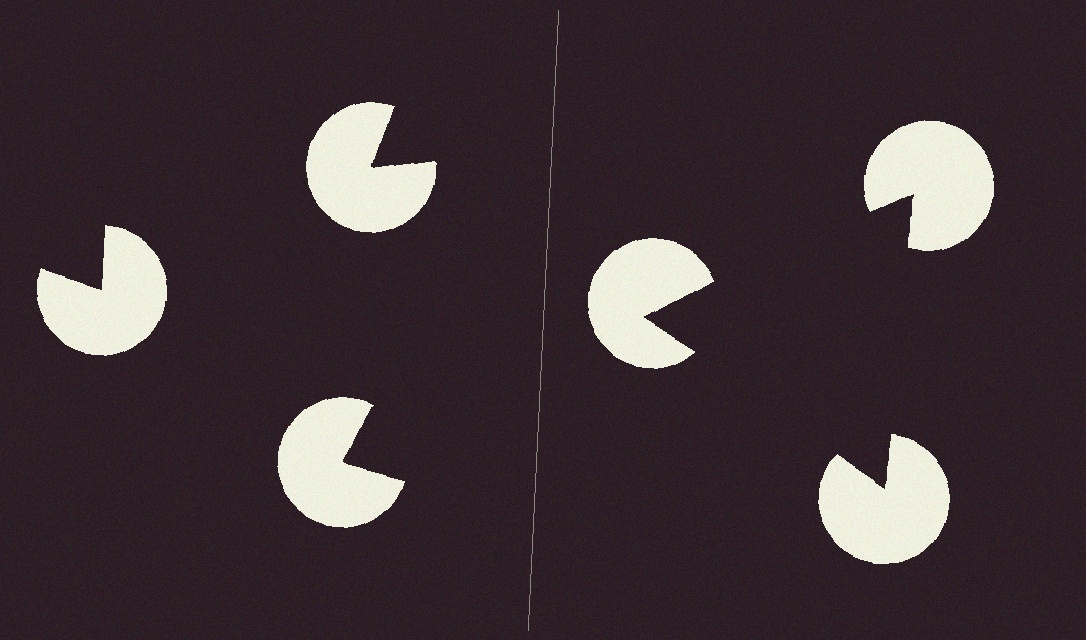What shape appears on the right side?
An illusory triangle.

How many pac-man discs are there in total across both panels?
6 — 3 on each side.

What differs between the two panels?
The pac-man discs are positioned identically on both sides; only the wedge orientations differ. On the right they align to a triangle; on the left they are misaligned.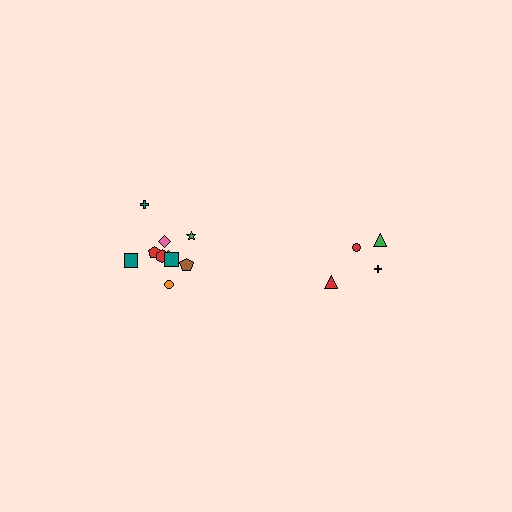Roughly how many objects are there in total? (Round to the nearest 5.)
Roughly 15 objects in total.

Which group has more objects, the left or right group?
The left group.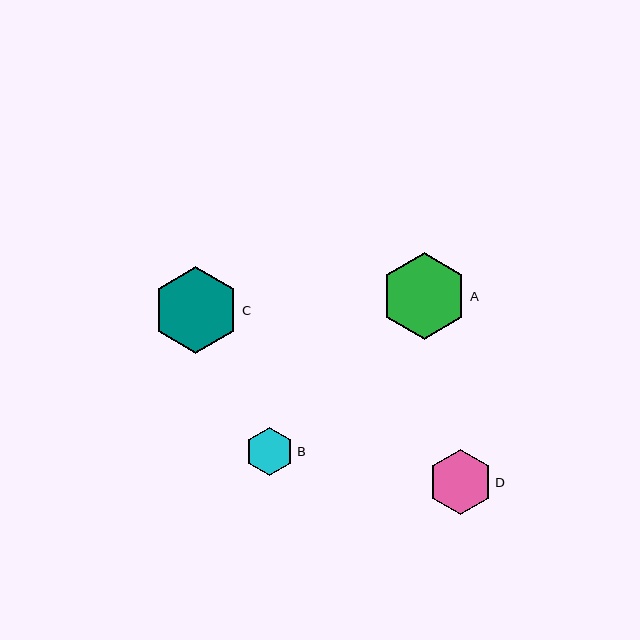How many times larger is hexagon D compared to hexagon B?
Hexagon D is approximately 1.3 times the size of hexagon B.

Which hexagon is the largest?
Hexagon C is the largest with a size of approximately 87 pixels.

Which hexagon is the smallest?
Hexagon B is the smallest with a size of approximately 48 pixels.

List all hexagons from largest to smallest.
From largest to smallest: C, A, D, B.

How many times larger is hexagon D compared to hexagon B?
Hexagon D is approximately 1.3 times the size of hexagon B.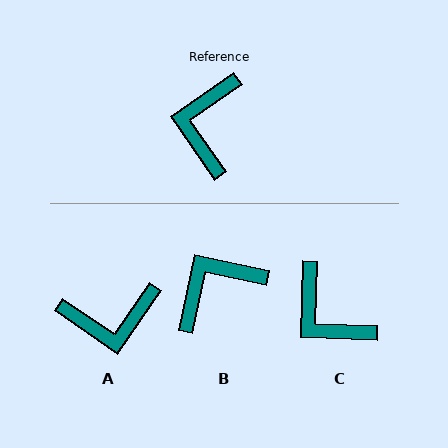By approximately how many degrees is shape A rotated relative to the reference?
Approximately 111 degrees counter-clockwise.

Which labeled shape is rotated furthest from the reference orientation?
A, about 111 degrees away.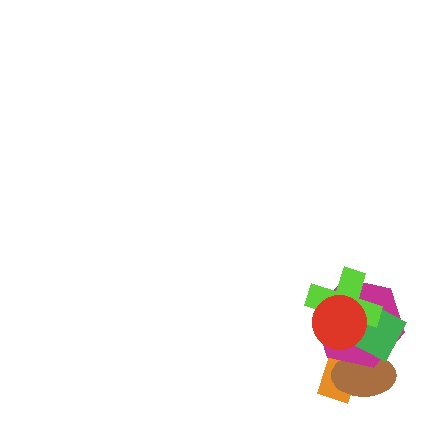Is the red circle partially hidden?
No, no other shape covers it.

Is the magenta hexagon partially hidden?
Yes, it is partially covered by another shape.